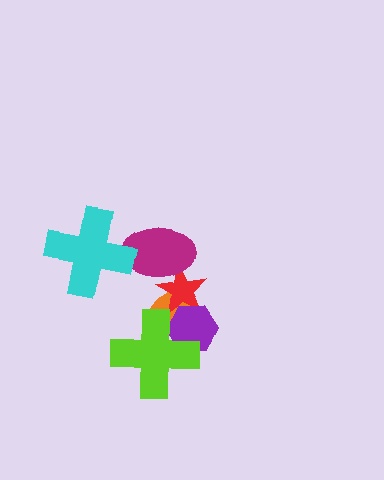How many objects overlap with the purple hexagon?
3 objects overlap with the purple hexagon.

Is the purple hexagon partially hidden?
Yes, it is partially covered by another shape.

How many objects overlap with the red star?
3 objects overlap with the red star.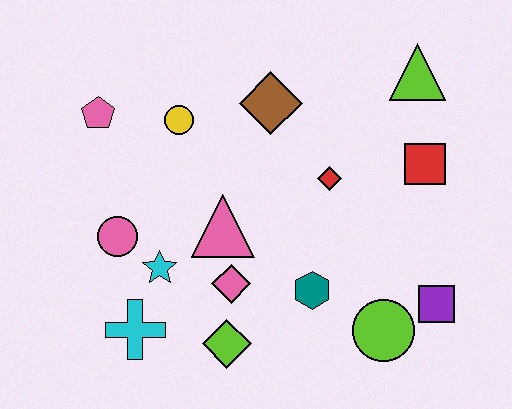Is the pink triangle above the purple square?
Yes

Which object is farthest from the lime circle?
The pink pentagon is farthest from the lime circle.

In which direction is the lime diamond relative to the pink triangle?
The lime diamond is below the pink triangle.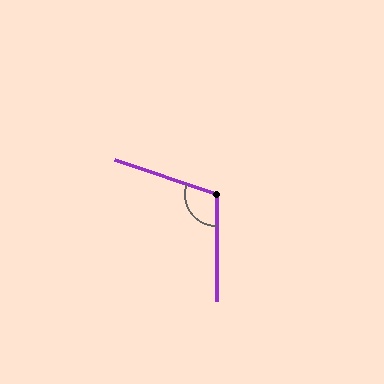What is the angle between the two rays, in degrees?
Approximately 109 degrees.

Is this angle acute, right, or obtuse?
It is obtuse.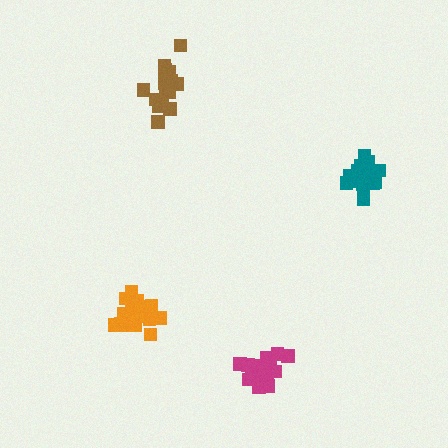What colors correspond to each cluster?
The clusters are colored: teal, magenta, brown, orange.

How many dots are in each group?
Group 1: 20 dots, Group 2: 19 dots, Group 3: 15 dots, Group 4: 19 dots (73 total).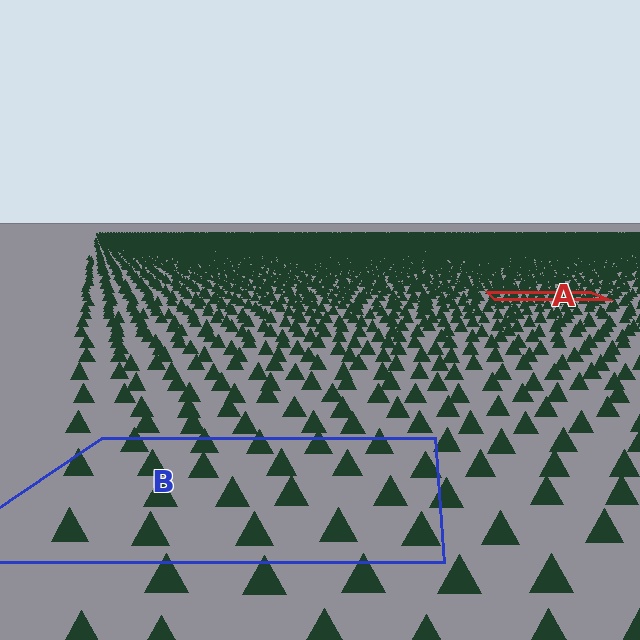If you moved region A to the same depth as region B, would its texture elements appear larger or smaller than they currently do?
They would appear larger. At a closer depth, the same texture elements are projected at a bigger on-screen size.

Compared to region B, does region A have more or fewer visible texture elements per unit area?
Region A has more texture elements per unit area — they are packed more densely because it is farther away.